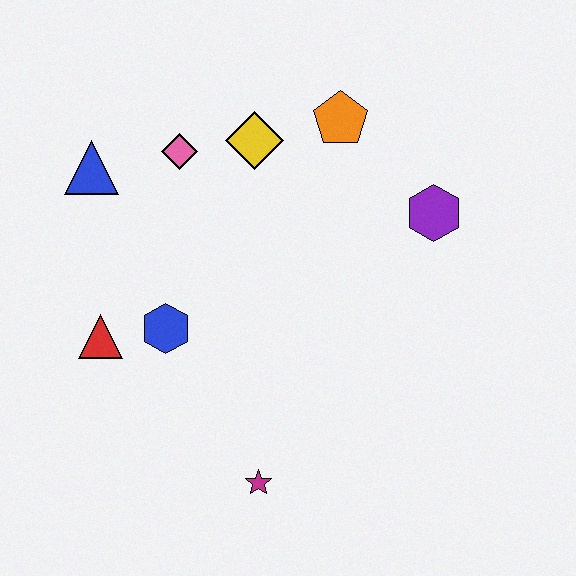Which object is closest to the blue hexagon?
The red triangle is closest to the blue hexagon.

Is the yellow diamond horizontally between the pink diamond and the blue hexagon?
No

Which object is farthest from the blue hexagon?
The purple hexagon is farthest from the blue hexagon.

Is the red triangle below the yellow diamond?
Yes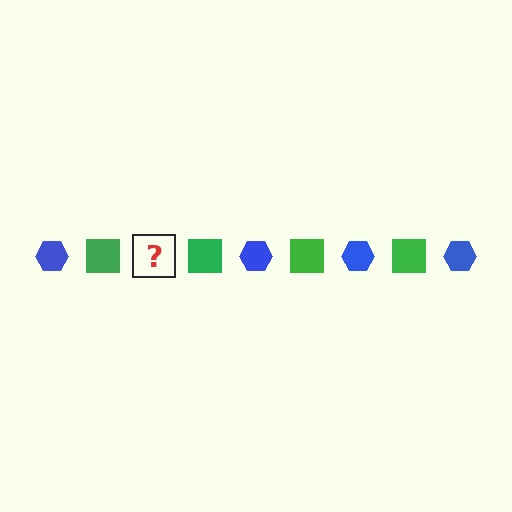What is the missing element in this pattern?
The missing element is a blue hexagon.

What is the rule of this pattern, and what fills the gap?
The rule is that the pattern alternates between blue hexagon and green square. The gap should be filled with a blue hexagon.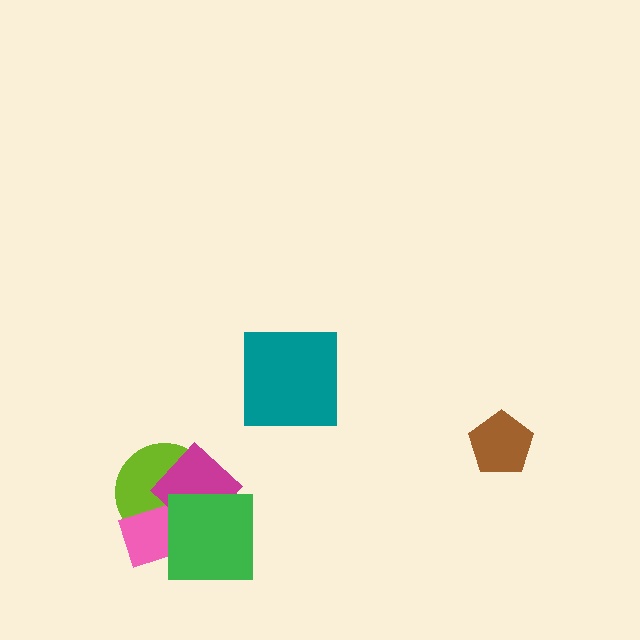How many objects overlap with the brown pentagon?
0 objects overlap with the brown pentagon.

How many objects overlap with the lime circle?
3 objects overlap with the lime circle.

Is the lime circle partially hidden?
Yes, it is partially covered by another shape.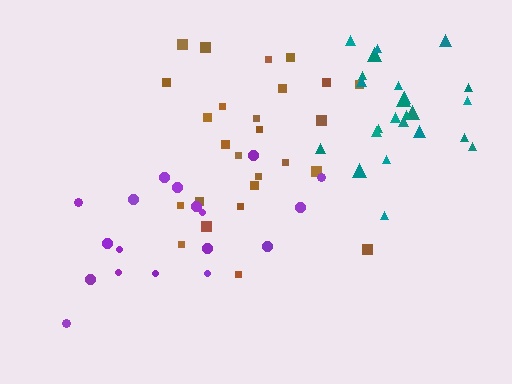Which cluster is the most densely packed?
Teal.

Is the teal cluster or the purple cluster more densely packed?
Teal.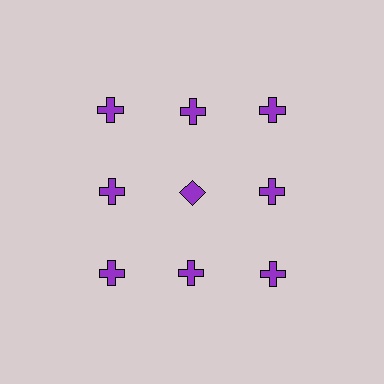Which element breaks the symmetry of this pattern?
The purple diamond in the second row, second from left column breaks the symmetry. All other shapes are purple crosses.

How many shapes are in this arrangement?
There are 9 shapes arranged in a grid pattern.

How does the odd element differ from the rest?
It has a different shape: diamond instead of cross.